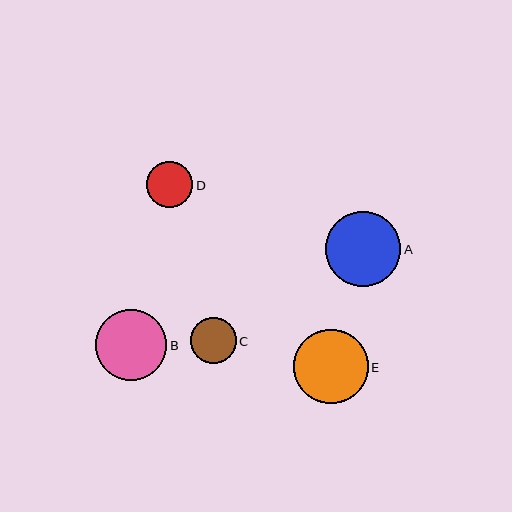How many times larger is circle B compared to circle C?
Circle B is approximately 1.6 times the size of circle C.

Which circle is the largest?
Circle A is the largest with a size of approximately 76 pixels.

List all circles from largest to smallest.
From largest to smallest: A, E, B, D, C.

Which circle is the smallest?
Circle C is the smallest with a size of approximately 46 pixels.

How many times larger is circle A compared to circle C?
Circle A is approximately 1.7 times the size of circle C.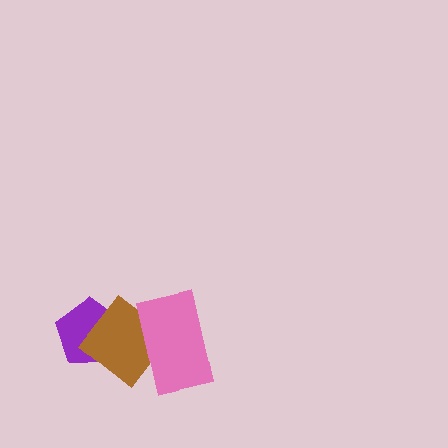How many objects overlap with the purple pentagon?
1 object overlaps with the purple pentagon.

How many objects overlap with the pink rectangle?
1 object overlaps with the pink rectangle.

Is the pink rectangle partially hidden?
No, no other shape covers it.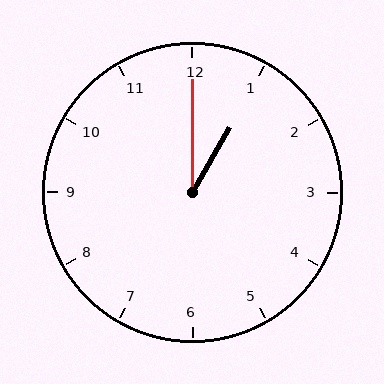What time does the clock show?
1:00.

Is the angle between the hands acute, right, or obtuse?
It is acute.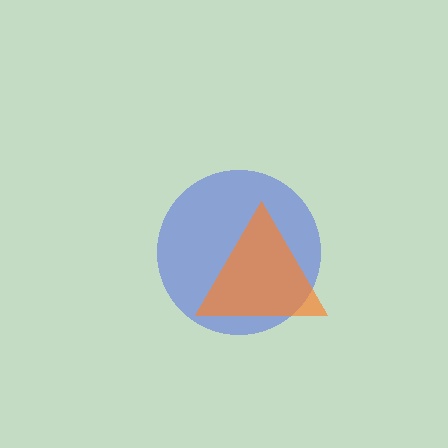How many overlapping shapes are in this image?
There are 2 overlapping shapes in the image.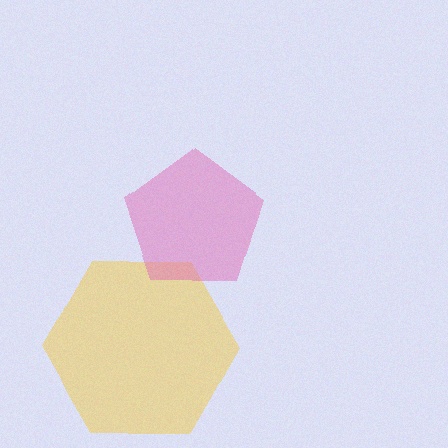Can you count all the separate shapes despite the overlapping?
Yes, there are 2 separate shapes.